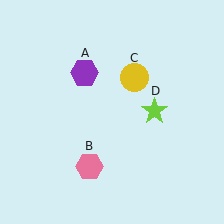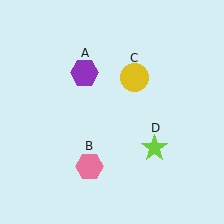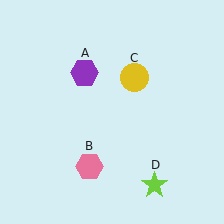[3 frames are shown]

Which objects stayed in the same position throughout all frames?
Purple hexagon (object A) and pink hexagon (object B) and yellow circle (object C) remained stationary.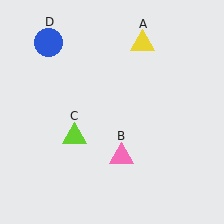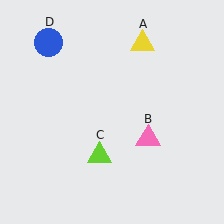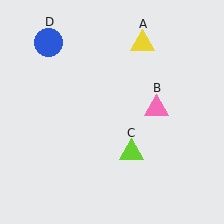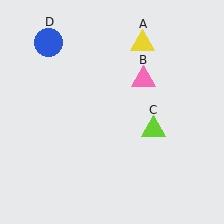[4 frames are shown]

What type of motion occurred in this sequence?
The pink triangle (object B), lime triangle (object C) rotated counterclockwise around the center of the scene.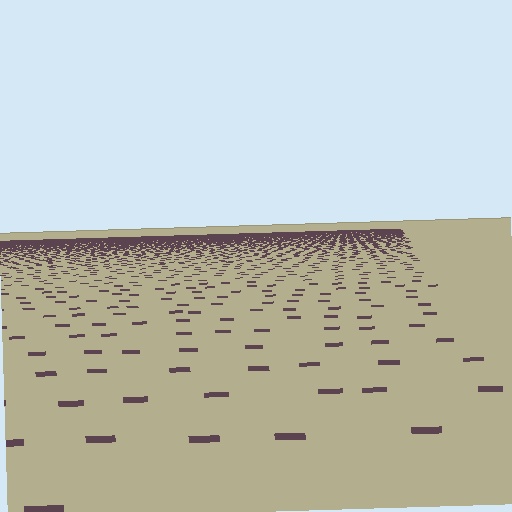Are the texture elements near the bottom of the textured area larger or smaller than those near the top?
Larger. Near the bottom, elements are closer to the viewer and appear at a bigger on-screen size.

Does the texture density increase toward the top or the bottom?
Density increases toward the top.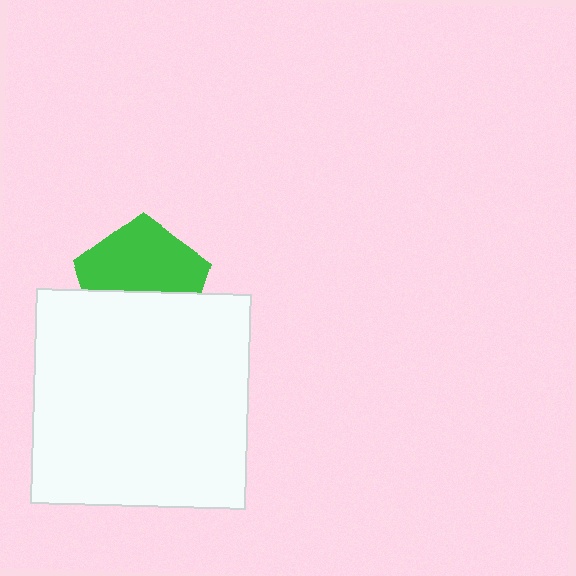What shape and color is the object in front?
The object in front is a white square.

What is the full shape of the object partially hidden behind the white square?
The partially hidden object is a green pentagon.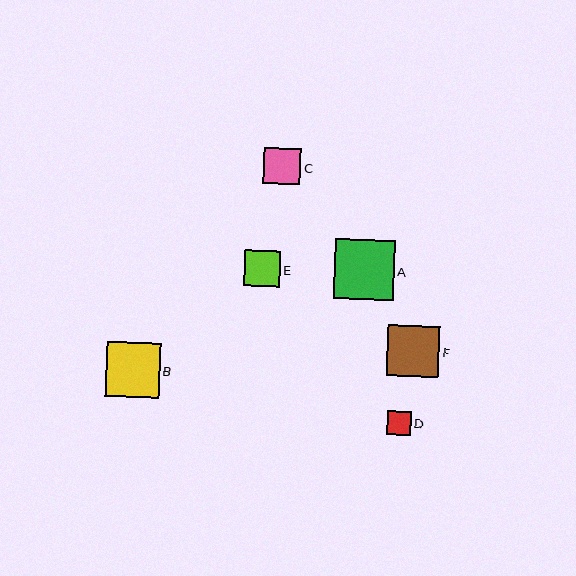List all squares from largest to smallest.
From largest to smallest: A, B, F, C, E, D.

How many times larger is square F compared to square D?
Square F is approximately 2.2 times the size of square D.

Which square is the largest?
Square A is the largest with a size of approximately 60 pixels.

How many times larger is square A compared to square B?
Square A is approximately 1.1 times the size of square B.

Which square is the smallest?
Square D is the smallest with a size of approximately 24 pixels.